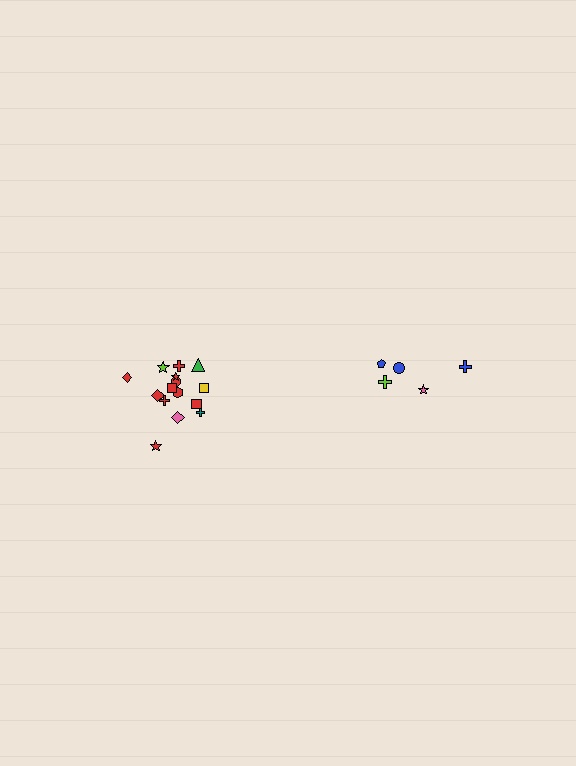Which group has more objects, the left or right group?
The left group.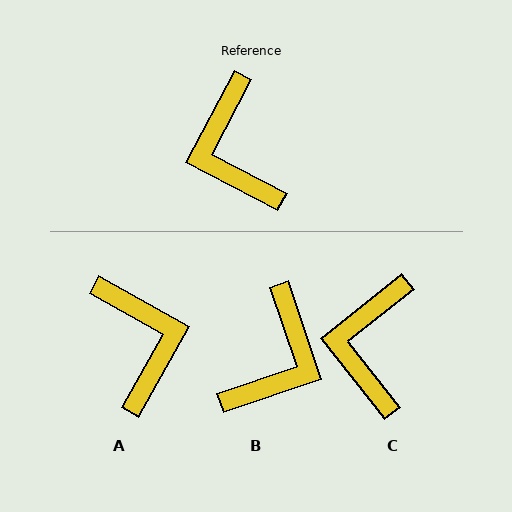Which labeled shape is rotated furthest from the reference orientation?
A, about 178 degrees away.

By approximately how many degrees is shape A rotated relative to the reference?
Approximately 178 degrees counter-clockwise.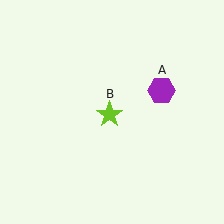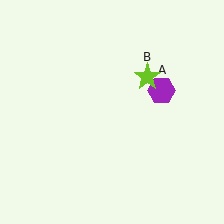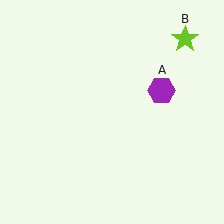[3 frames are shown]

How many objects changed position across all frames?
1 object changed position: lime star (object B).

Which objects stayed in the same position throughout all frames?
Purple hexagon (object A) remained stationary.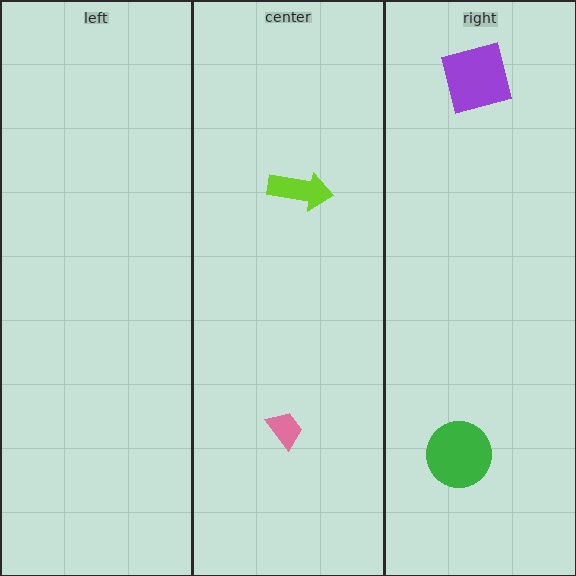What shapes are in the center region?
The lime arrow, the pink trapezoid.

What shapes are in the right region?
The green circle, the purple square.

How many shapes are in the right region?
2.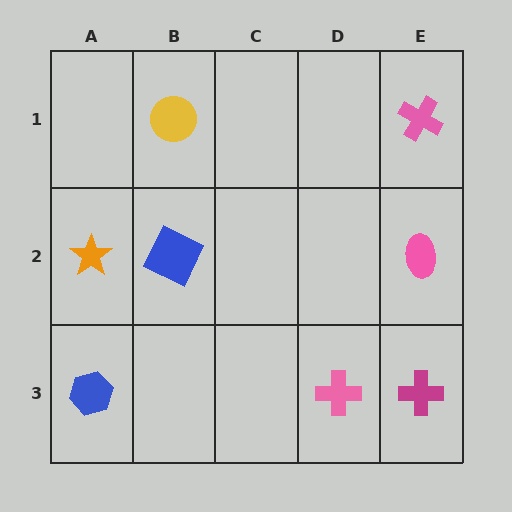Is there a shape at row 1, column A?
No, that cell is empty.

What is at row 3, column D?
A pink cross.